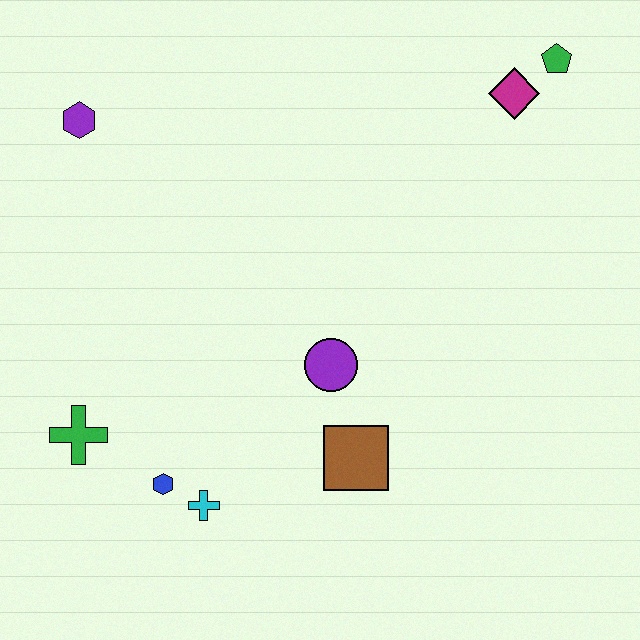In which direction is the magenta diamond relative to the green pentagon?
The magenta diamond is to the left of the green pentagon.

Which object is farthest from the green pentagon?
The green cross is farthest from the green pentagon.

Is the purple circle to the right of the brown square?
No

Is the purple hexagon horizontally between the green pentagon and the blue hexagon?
No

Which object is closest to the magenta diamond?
The green pentagon is closest to the magenta diamond.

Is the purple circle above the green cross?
Yes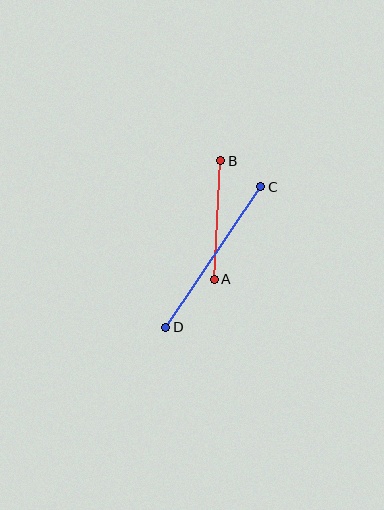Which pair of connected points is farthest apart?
Points C and D are farthest apart.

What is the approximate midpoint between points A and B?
The midpoint is at approximately (217, 220) pixels.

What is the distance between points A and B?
The distance is approximately 119 pixels.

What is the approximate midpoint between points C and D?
The midpoint is at approximately (213, 257) pixels.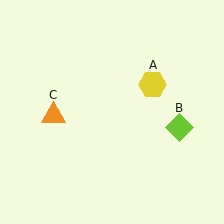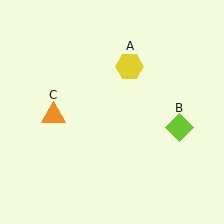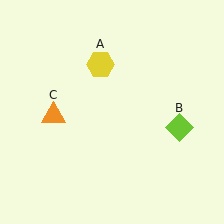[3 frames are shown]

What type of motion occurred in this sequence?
The yellow hexagon (object A) rotated counterclockwise around the center of the scene.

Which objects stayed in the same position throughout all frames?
Lime diamond (object B) and orange triangle (object C) remained stationary.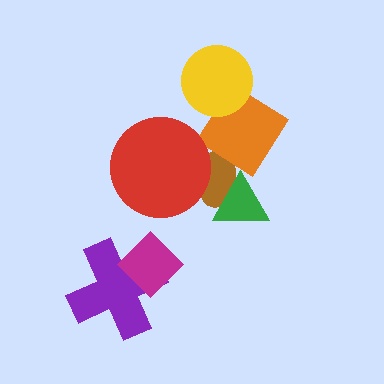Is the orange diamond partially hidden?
Yes, it is partially covered by another shape.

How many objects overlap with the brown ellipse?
3 objects overlap with the brown ellipse.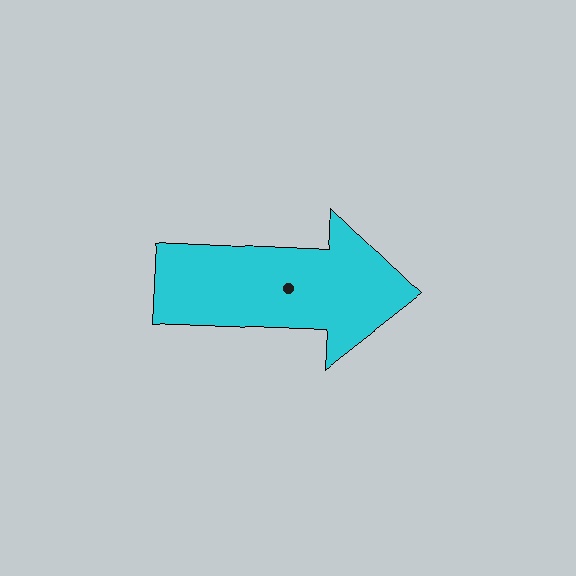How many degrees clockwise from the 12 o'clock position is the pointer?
Approximately 93 degrees.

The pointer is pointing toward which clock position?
Roughly 3 o'clock.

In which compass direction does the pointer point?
East.